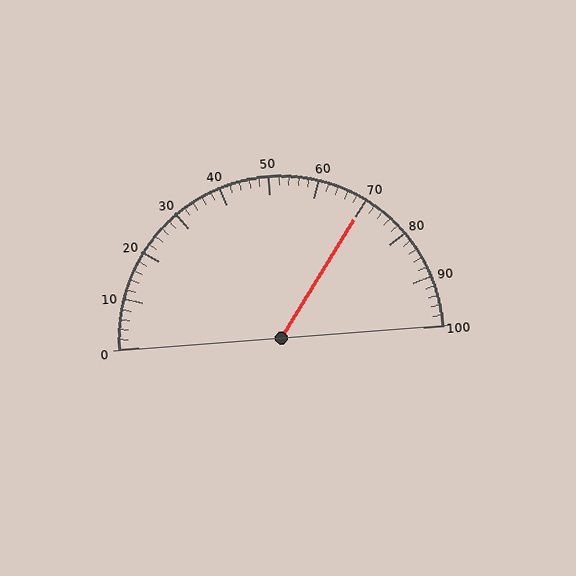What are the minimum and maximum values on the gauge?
The gauge ranges from 0 to 100.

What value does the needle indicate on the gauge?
The needle indicates approximately 70.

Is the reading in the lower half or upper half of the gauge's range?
The reading is in the upper half of the range (0 to 100).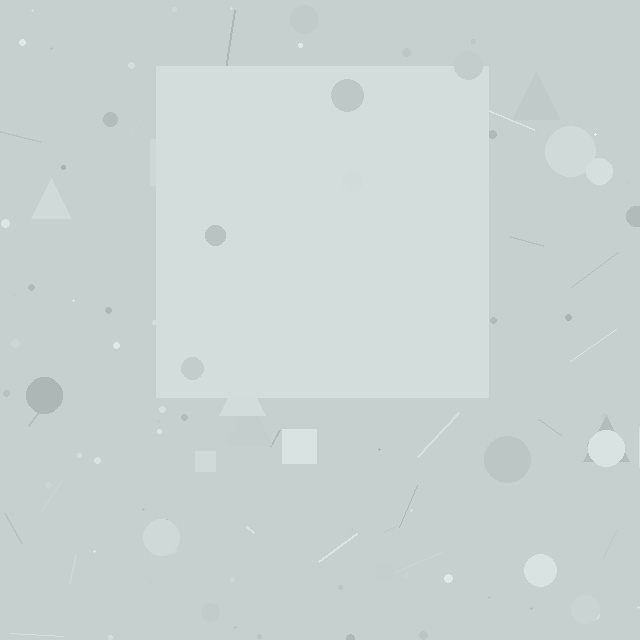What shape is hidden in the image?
A square is hidden in the image.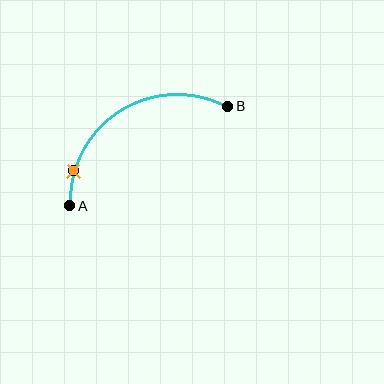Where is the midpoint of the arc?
The arc midpoint is the point on the curve farthest from the straight line joining A and B. It sits above that line.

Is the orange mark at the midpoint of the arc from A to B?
No. The orange mark lies on the arc but is closer to endpoint A. The arc midpoint would be at the point on the curve equidistant along the arc from both A and B.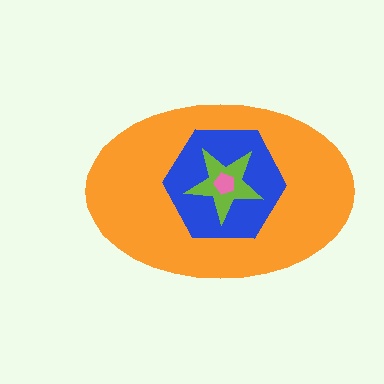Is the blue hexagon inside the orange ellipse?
Yes.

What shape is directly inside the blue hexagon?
The lime star.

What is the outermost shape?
The orange ellipse.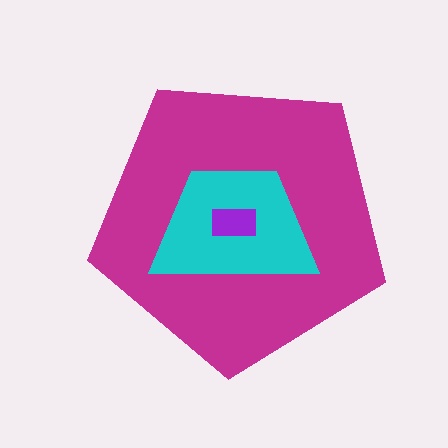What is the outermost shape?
The magenta pentagon.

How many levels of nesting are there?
3.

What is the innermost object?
The purple rectangle.